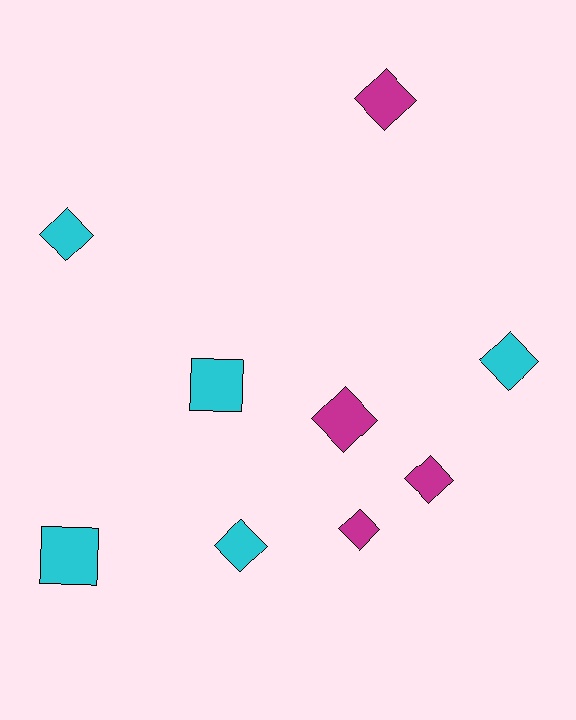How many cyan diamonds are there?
There are 3 cyan diamonds.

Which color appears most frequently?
Cyan, with 5 objects.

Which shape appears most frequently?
Diamond, with 7 objects.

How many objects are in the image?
There are 9 objects.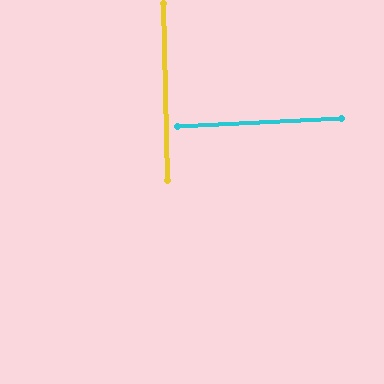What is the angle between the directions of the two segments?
Approximately 88 degrees.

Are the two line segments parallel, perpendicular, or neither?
Perpendicular — they meet at approximately 88°.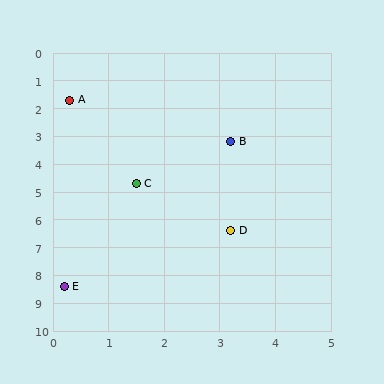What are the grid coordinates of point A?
Point A is at approximately (0.3, 1.7).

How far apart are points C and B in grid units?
Points C and B are about 2.3 grid units apart.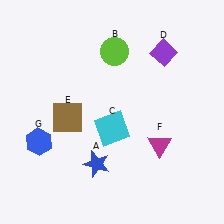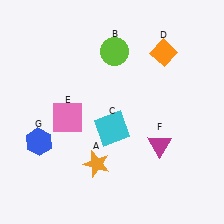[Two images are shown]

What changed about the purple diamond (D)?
In Image 1, D is purple. In Image 2, it changed to orange.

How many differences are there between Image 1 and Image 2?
There are 3 differences between the two images.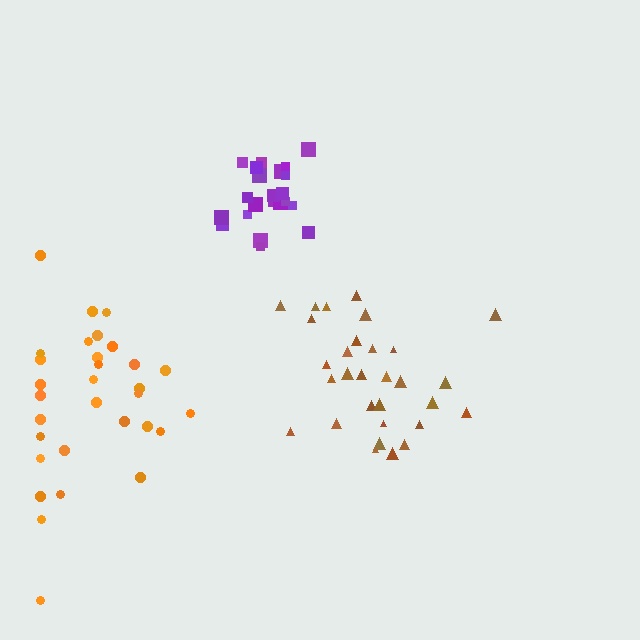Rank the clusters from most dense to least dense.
purple, brown, orange.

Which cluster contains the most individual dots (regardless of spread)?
Orange (31).